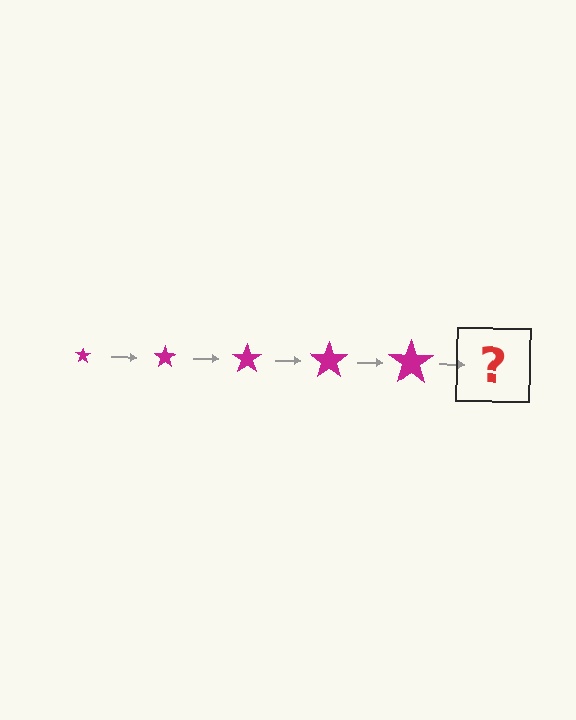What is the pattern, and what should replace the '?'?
The pattern is that the star gets progressively larger each step. The '?' should be a magenta star, larger than the previous one.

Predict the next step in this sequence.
The next step is a magenta star, larger than the previous one.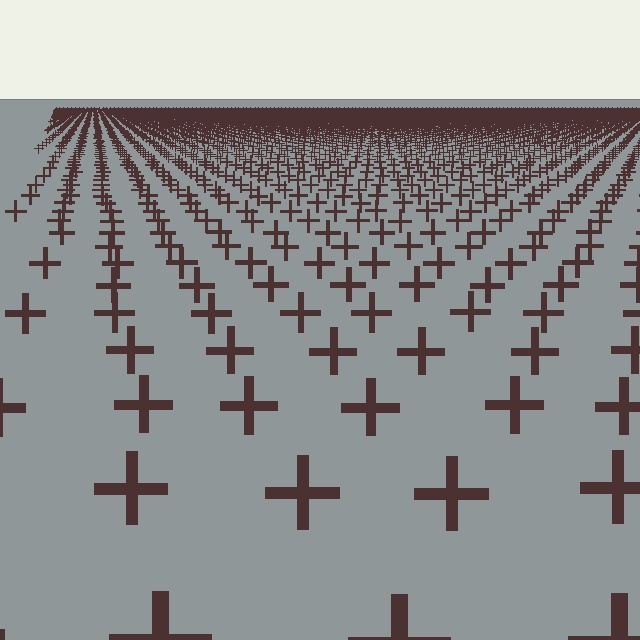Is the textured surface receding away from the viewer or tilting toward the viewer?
The surface is receding away from the viewer. Texture elements get smaller and denser toward the top.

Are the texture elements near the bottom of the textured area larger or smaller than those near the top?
Larger. Near the bottom, elements are closer to the viewer and appear at a bigger on-screen size.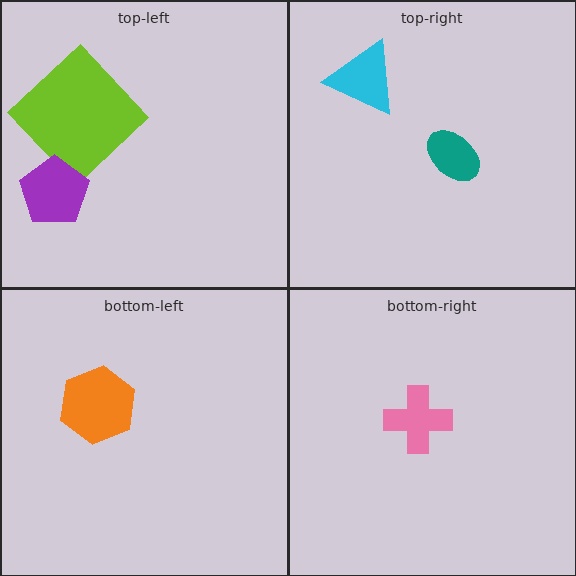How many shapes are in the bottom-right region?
1.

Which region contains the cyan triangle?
The top-right region.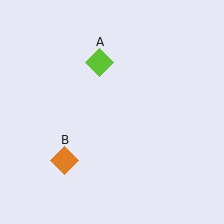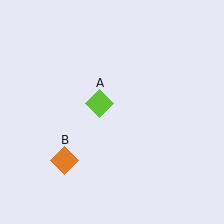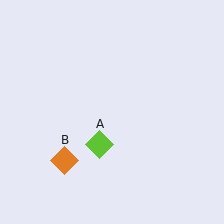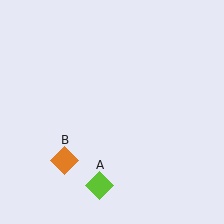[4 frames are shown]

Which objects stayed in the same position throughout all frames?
Orange diamond (object B) remained stationary.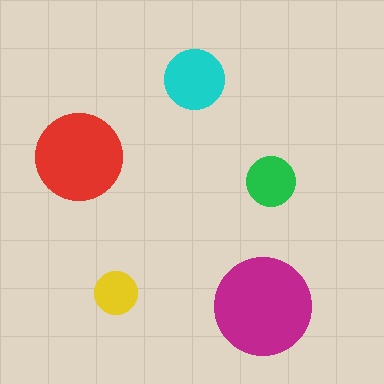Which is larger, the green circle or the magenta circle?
The magenta one.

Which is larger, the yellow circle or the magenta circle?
The magenta one.